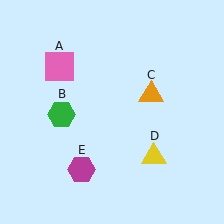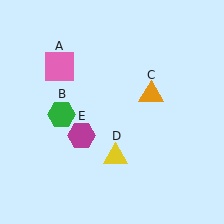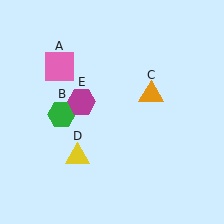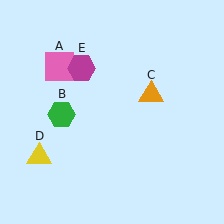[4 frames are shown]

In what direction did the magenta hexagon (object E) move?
The magenta hexagon (object E) moved up.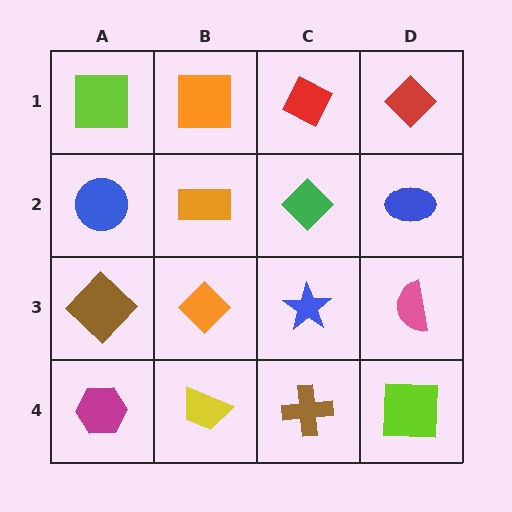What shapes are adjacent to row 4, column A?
A brown diamond (row 3, column A), a yellow trapezoid (row 4, column B).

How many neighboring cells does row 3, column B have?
4.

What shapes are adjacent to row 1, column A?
A blue circle (row 2, column A), an orange square (row 1, column B).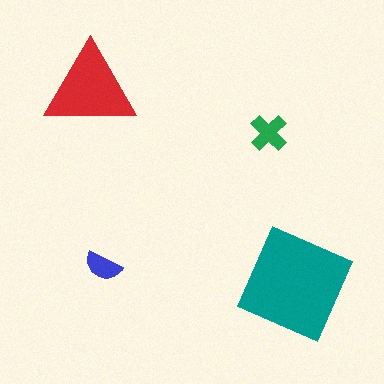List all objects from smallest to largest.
The blue semicircle, the green cross, the red triangle, the teal diamond.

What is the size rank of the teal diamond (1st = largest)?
1st.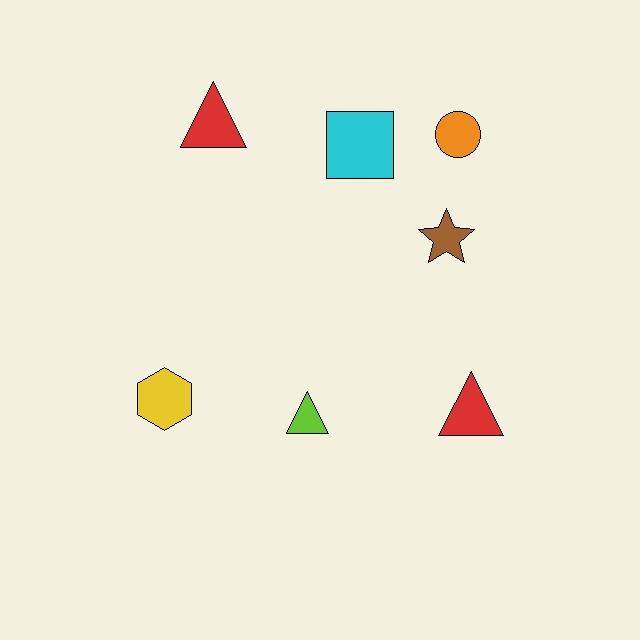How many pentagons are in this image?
There are no pentagons.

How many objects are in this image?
There are 7 objects.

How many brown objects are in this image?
There is 1 brown object.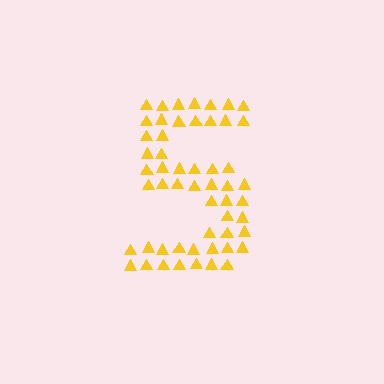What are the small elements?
The small elements are triangles.